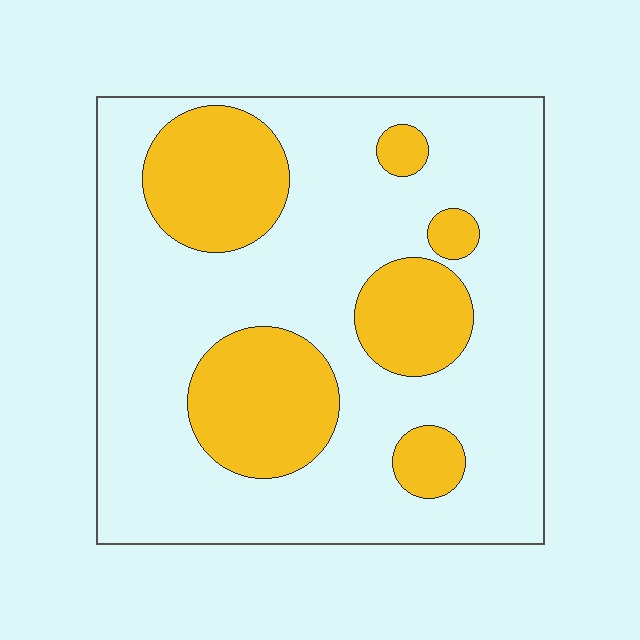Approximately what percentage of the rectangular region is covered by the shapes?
Approximately 30%.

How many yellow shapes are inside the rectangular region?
6.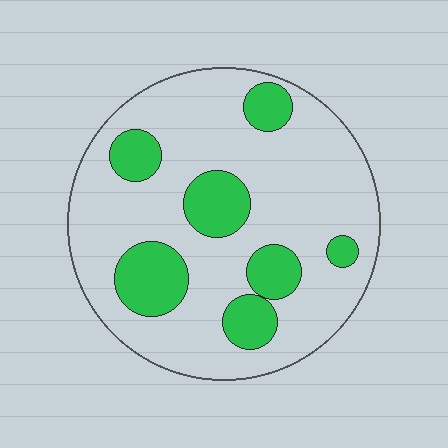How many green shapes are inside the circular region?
7.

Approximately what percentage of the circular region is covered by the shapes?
Approximately 25%.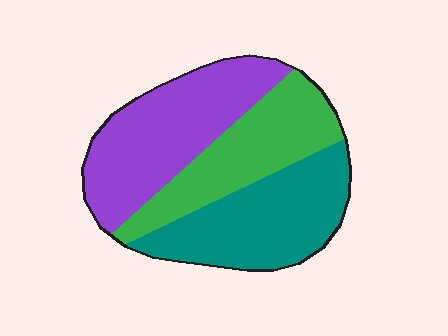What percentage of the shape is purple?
Purple covers 37% of the shape.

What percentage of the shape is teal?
Teal covers around 35% of the shape.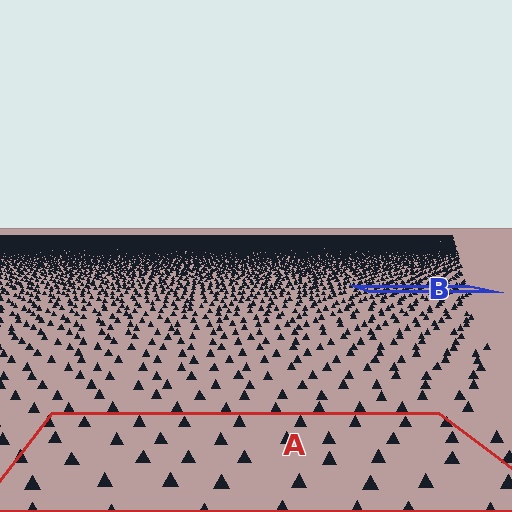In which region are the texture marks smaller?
The texture marks are smaller in region B, because it is farther away.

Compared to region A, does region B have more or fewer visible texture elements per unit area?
Region B has more texture elements per unit area — they are packed more densely because it is farther away.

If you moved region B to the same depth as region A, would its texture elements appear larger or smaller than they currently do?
They would appear larger. At a closer depth, the same texture elements are projected at a bigger on-screen size.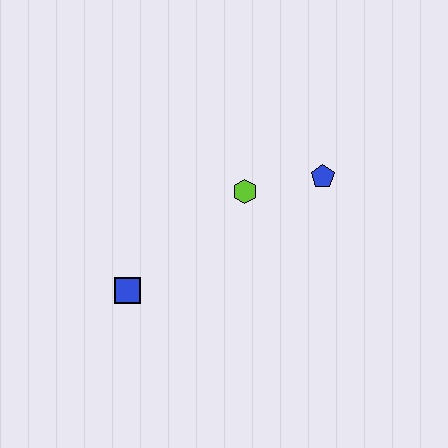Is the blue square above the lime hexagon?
No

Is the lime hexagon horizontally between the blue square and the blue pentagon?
Yes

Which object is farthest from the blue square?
The blue pentagon is farthest from the blue square.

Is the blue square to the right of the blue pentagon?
No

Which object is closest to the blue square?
The lime hexagon is closest to the blue square.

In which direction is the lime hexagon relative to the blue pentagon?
The lime hexagon is to the left of the blue pentagon.